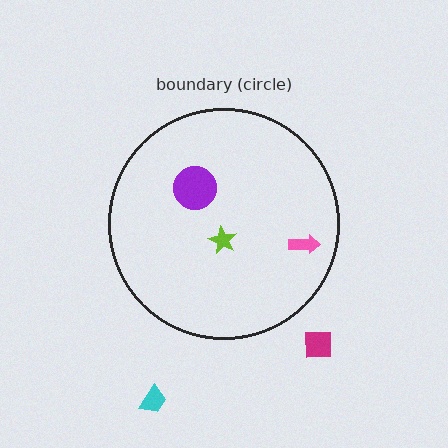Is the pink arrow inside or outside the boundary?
Inside.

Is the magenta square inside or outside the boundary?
Outside.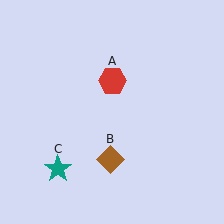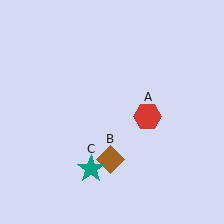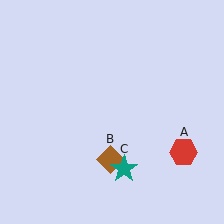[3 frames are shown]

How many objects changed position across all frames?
2 objects changed position: red hexagon (object A), teal star (object C).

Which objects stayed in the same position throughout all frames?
Brown diamond (object B) remained stationary.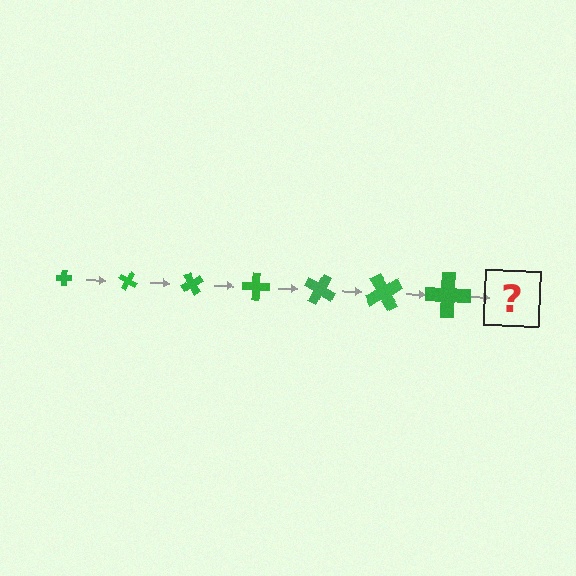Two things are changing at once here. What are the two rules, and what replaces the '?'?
The two rules are that the cross grows larger each step and it rotates 30 degrees each step. The '?' should be a cross, larger than the previous one and rotated 210 degrees from the start.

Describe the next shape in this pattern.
It should be a cross, larger than the previous one and rotated 210 degrees from the start.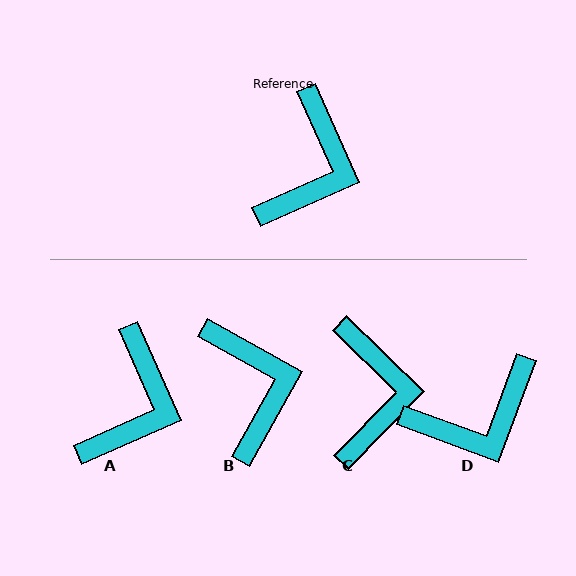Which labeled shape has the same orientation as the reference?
A.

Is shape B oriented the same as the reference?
No, it is off by about 37 degrees.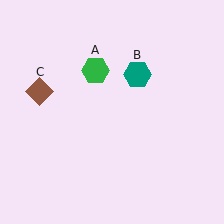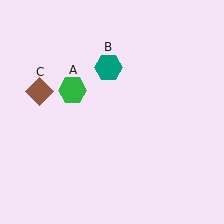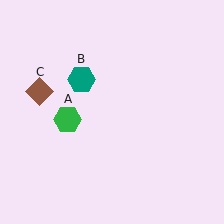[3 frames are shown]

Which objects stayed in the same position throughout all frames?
Brown diamond (object C) remained stationary.